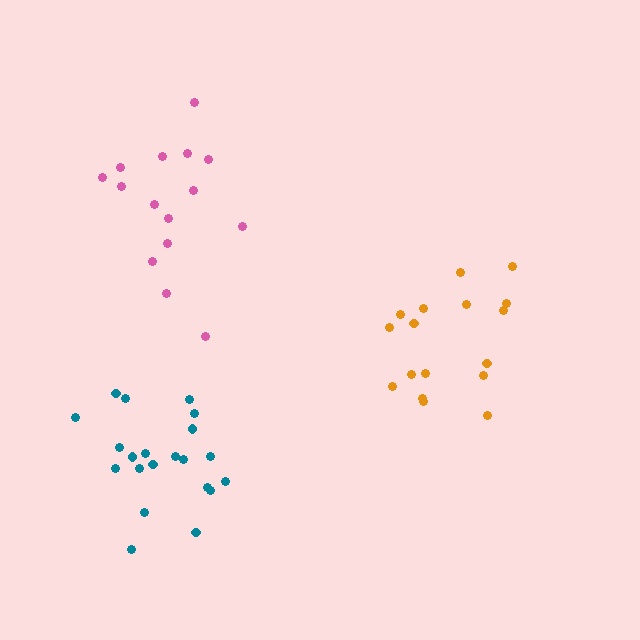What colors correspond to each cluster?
The clusters are colored: orange, pink, teal.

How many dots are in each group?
Group 1: 17 dots, Group 2: 15 dots, Group 3: 21 dots (53 total).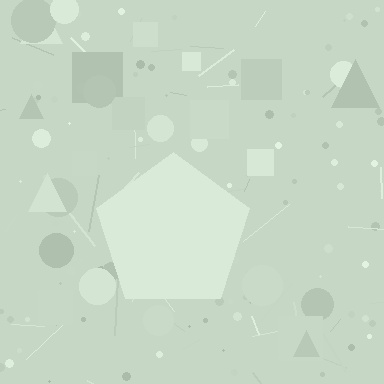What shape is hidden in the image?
A pentagon is hidden in the image.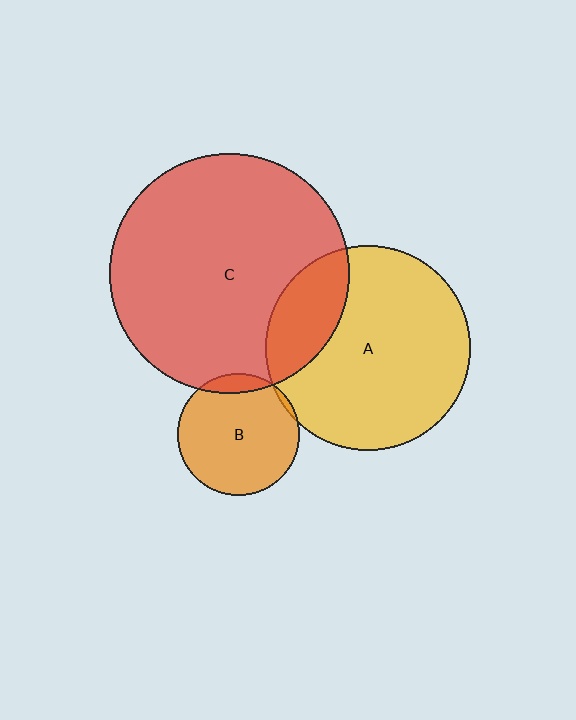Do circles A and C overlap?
Yes.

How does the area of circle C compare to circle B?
Approximately 3.9 times.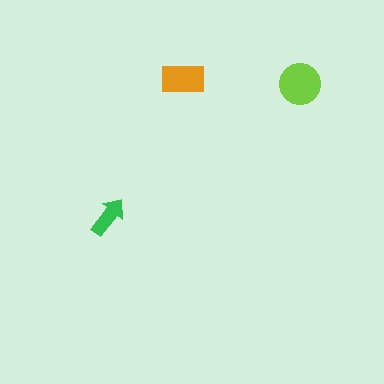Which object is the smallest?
The green arrow.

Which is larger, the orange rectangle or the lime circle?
The lime circle.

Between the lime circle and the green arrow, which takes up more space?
The lime circle.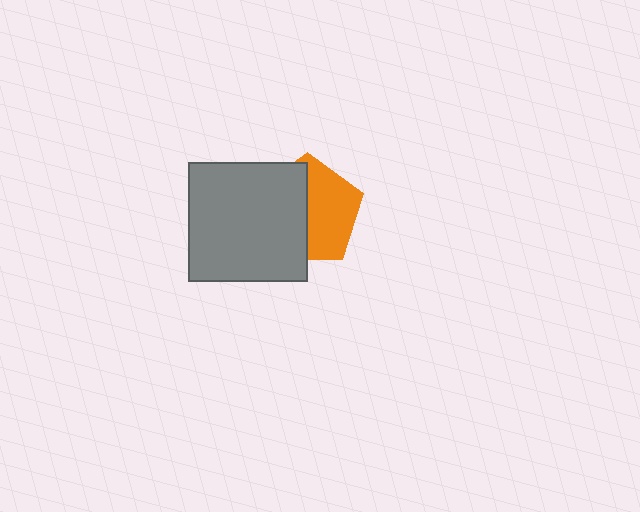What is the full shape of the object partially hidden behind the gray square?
The partially hidden object is an orange pentagon.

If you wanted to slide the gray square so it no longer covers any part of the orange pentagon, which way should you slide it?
Slide it left — that is the most direct way to separate the two shapes.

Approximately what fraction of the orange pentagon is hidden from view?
Roughly 49% of the orange pentagon is hidden behind the gray square.